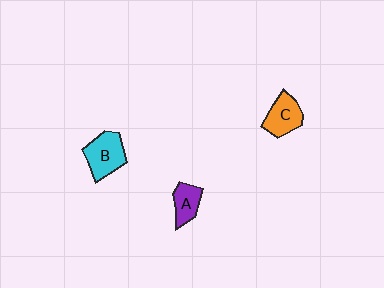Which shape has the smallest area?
Shape A (purple).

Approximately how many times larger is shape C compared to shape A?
Approximately 1.3 times.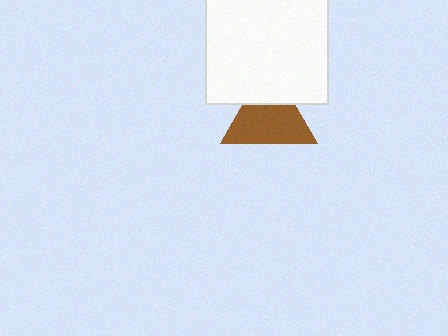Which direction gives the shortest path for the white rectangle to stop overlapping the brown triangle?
Moving up gives the shortest separation.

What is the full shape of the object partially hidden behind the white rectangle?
The partially hidden object is a brown triangle.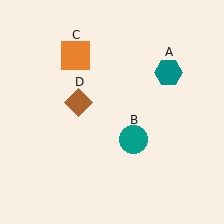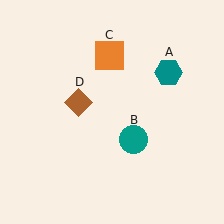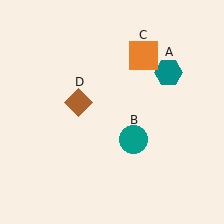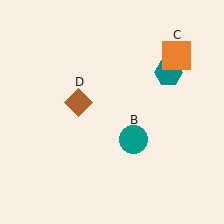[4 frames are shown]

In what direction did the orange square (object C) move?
The orange square (object C) moved right.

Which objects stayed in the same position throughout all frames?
Teal hexagon (object A) and teal circle (object B) and brown diamond (object D) remained stationary.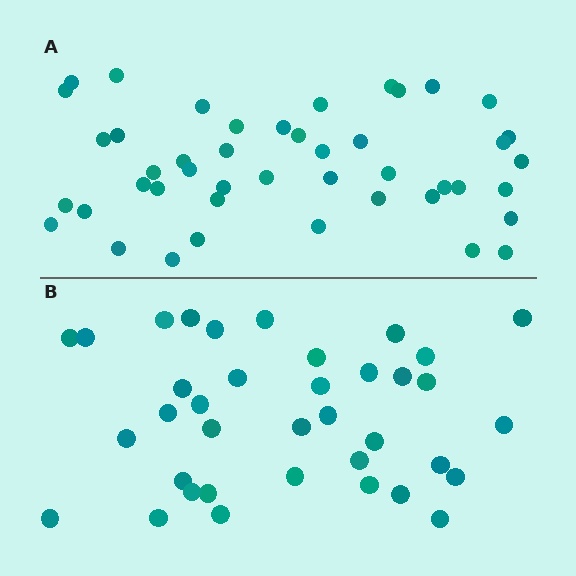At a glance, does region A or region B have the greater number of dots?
Region A (the top region) has more dots.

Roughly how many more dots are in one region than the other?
Region A has roughly 8 or so more dots than region B.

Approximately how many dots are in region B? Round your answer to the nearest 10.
About 40 dots. (The exact count is 37, which rounds to 40.)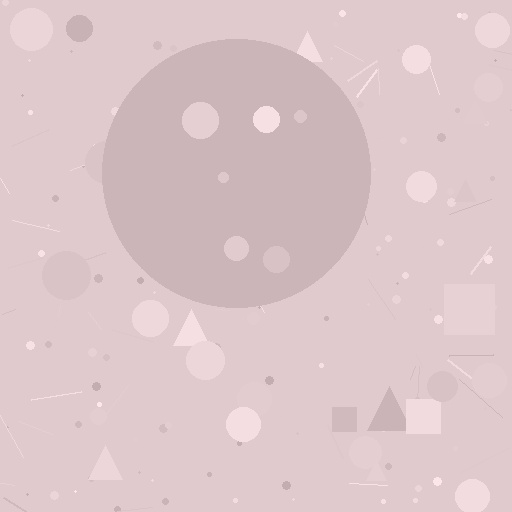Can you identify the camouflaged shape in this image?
The camouflaged shape is a circle.